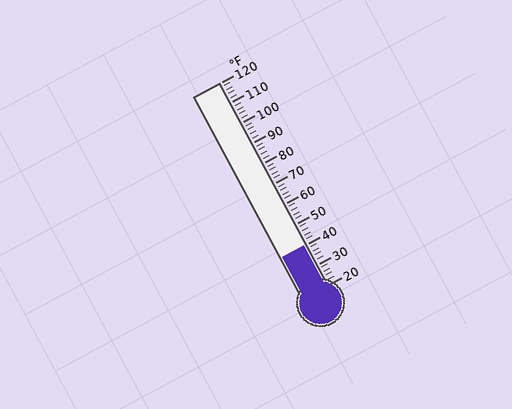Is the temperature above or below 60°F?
The temperature is below 60°F.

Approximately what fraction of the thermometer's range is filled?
The thermometer is filled to approximately 20% of its range.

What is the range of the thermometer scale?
The thermometer scale ranges from 20°F to 120°F.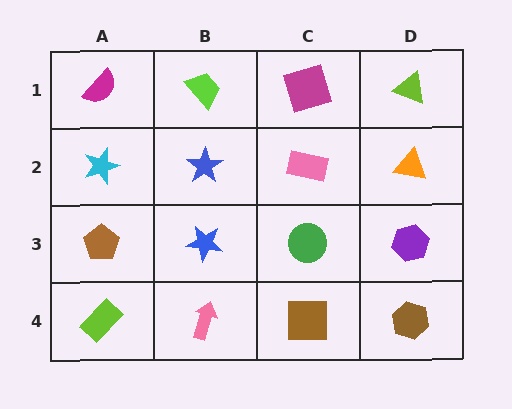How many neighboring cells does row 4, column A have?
2.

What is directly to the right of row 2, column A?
A blue star.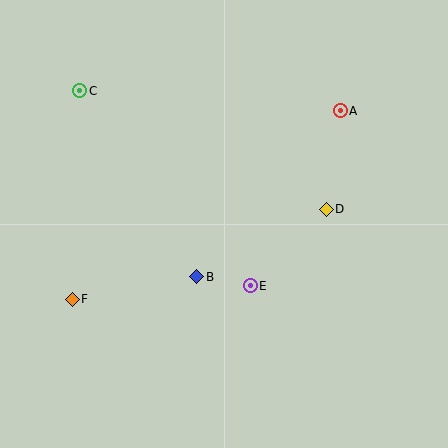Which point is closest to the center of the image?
Point B at (197, 277) is closest to the center.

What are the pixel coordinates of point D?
Point D is at (326, 209).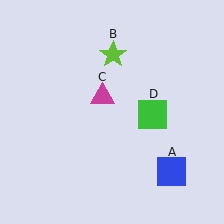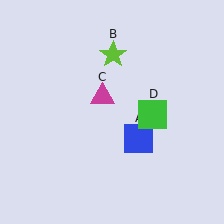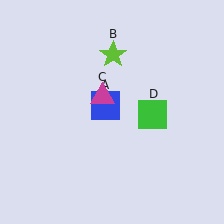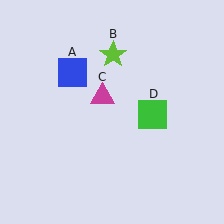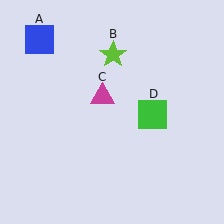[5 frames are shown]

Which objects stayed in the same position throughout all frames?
Lime star (object B) and magenta triangle (object C) and green square (object D) remained stationary.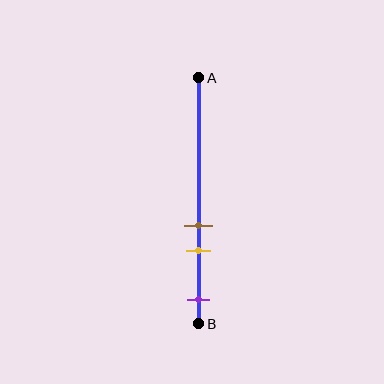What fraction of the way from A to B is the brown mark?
The brown mark is approximately 60% (0.6) of the way from A to B.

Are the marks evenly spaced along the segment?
No, the marks are not evenly spaced.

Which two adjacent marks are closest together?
The brown and yellow marks are the closest adjacent pair.